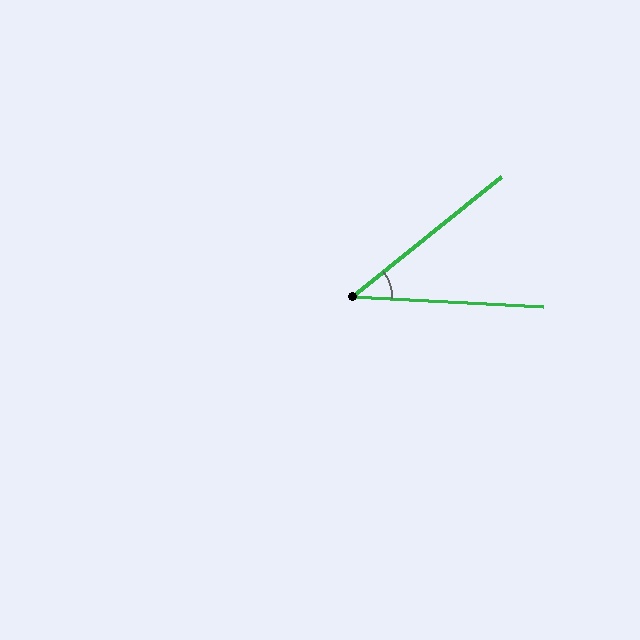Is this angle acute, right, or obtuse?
It is acute.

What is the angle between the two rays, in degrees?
Approximately 42 degrees.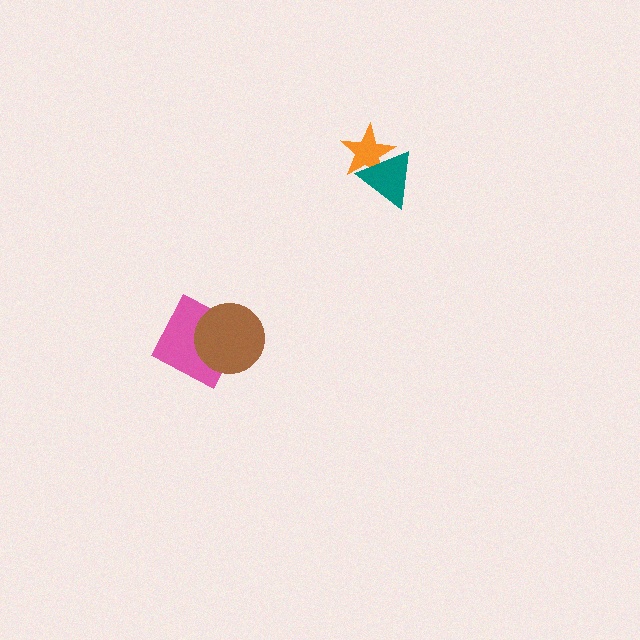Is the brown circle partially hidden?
No, no other shape covers it.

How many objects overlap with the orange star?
1 object overlaps with the orange star.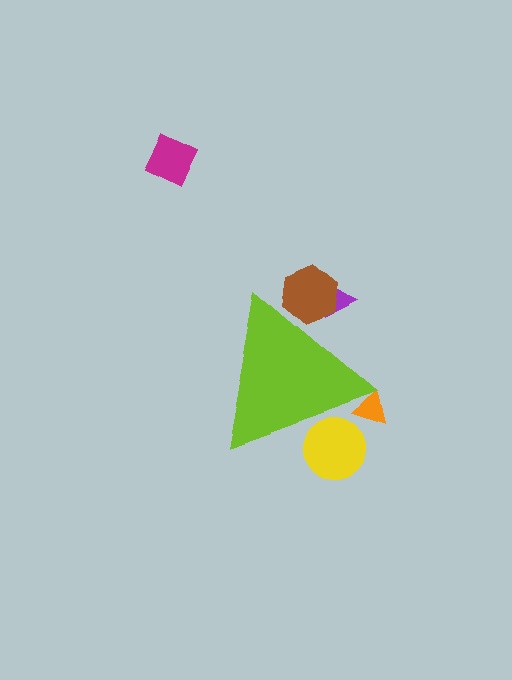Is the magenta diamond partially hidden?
No, the magenta diamond is fully visible.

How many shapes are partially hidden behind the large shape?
4 shapes are partially hidden.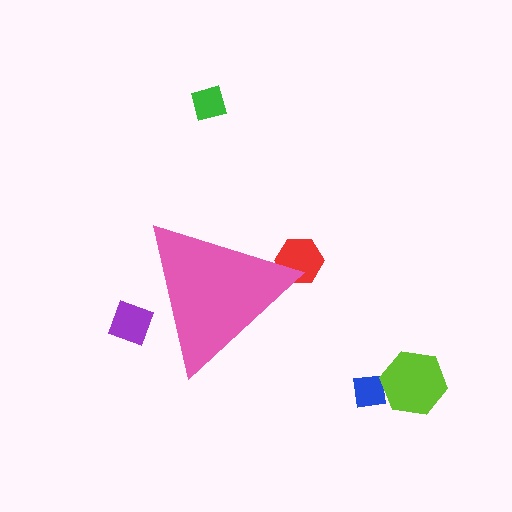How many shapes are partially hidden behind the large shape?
2 shapes are partially hidden.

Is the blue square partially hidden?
No, the blue square is fully visible.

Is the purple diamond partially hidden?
Yes, the purple diamond is partially hidden behind the pink triangle.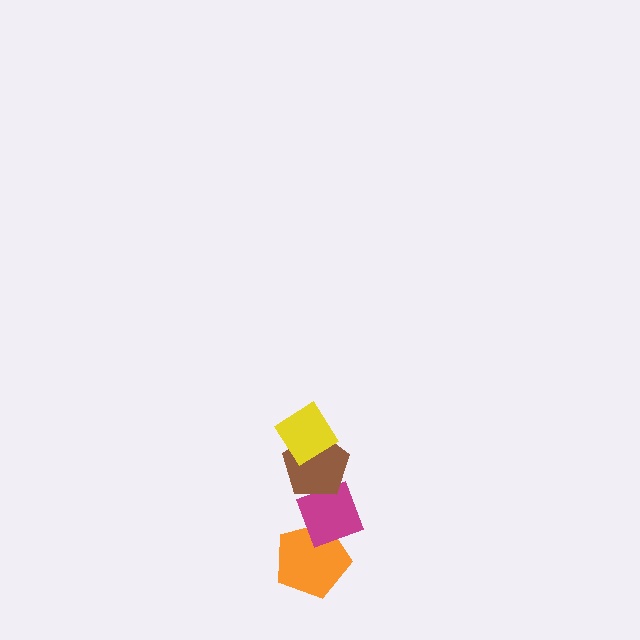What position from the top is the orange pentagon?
The orange pentagon is 4th from the top.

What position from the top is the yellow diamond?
The yellow diamond is 1st from the top.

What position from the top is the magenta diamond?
The magenta diamond is 3rd from the top.